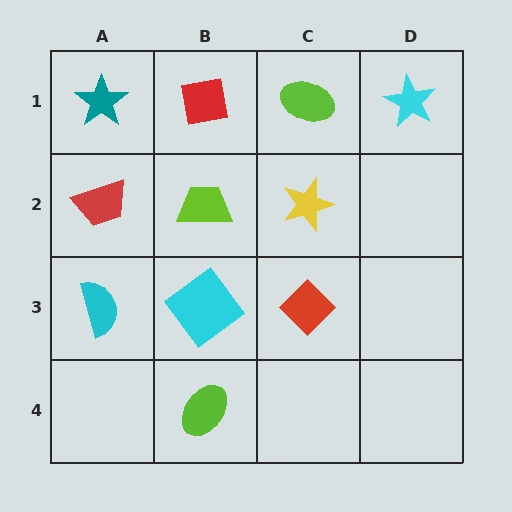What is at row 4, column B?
A lime ellipse.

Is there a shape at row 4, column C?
No, that cell is empty.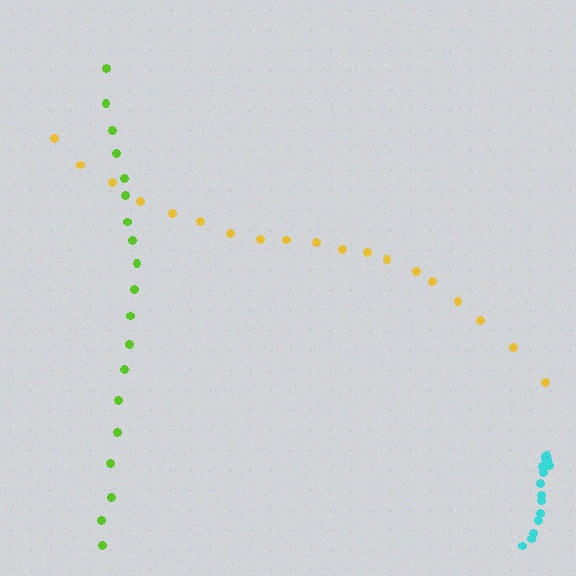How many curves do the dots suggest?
There are 3 distinct paths.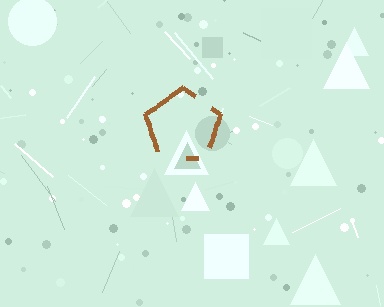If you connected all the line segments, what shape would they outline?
They would outline a pentagon.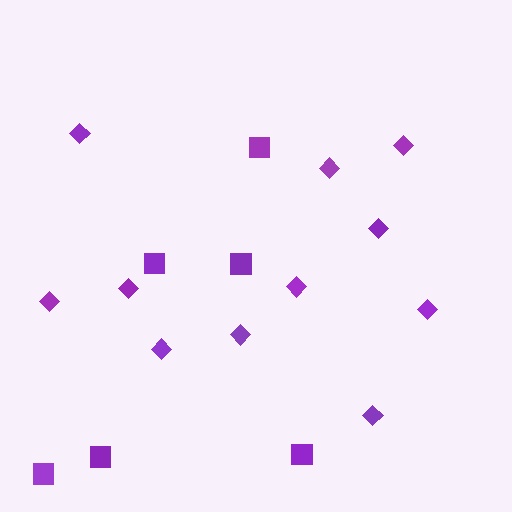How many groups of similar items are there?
There are 2 groups: one group of squares (6) and one group of diamonds (11).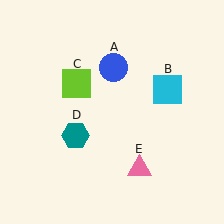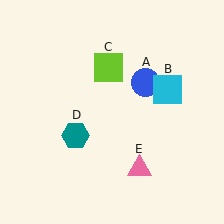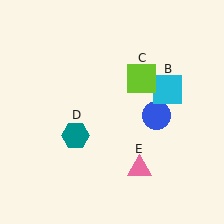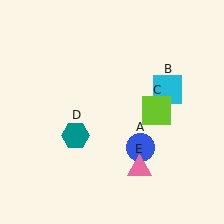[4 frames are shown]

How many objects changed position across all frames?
2 objects changed position: blue circle (object A), lime square (object C).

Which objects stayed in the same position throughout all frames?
Cyan square (object B) and teal hexagon (object D) and pink triangle (object E) remained stationary.